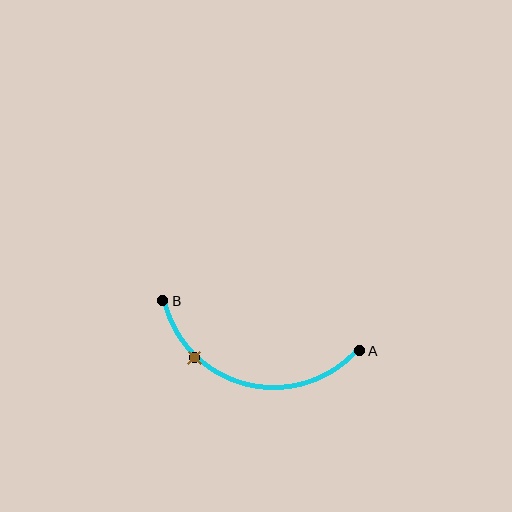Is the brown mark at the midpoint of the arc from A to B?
No. The brown mark lies on the arc but is closer to endpoint B. The arc midpoint would be at the point on the curve equidistant along the arc from both A and B.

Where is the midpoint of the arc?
The arc midpoint is the point on the curve farthest from the straight line joining A and B. It sits below that line.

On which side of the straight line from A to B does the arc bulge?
The arc bulges below the straight line connecting A and B.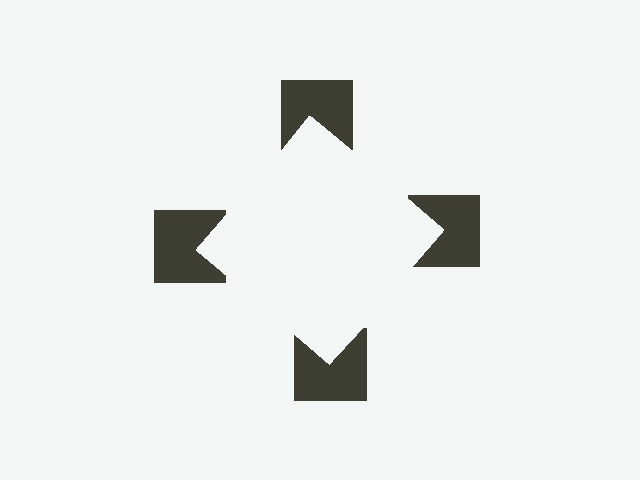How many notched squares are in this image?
There are 4 — one at each vertex of the illusory square.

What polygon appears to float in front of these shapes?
An illusory square — its edges are inferred from the aligned wedge cuts in the notched squares, not physically drawn.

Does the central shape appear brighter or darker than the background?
It typically appears slightly brighter than the background, even though no actual brightness change is drawn.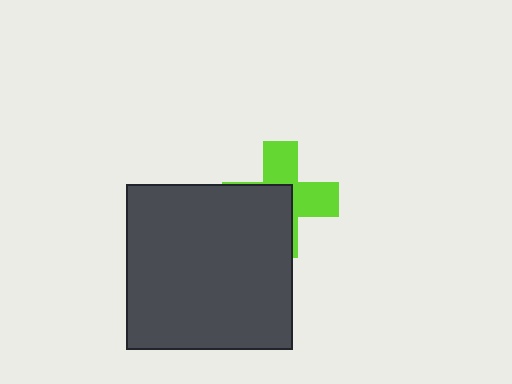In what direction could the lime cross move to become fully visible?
The lime cross could move toward the upper-right. That would shift it out from behind the dark gray square entirely.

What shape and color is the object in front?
The object in front is a dark gray square.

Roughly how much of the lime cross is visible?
About half of it is visible (roughly 48%).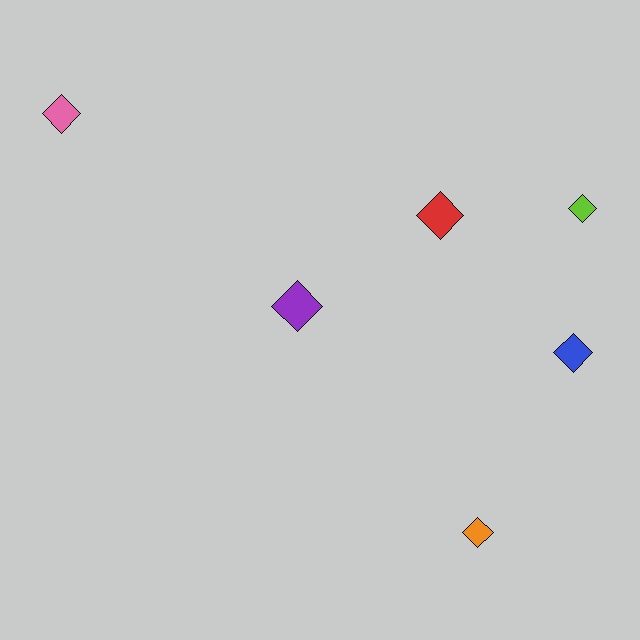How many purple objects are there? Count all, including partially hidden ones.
There is 1 purple object.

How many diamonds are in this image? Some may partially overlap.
There are 6 diamonds.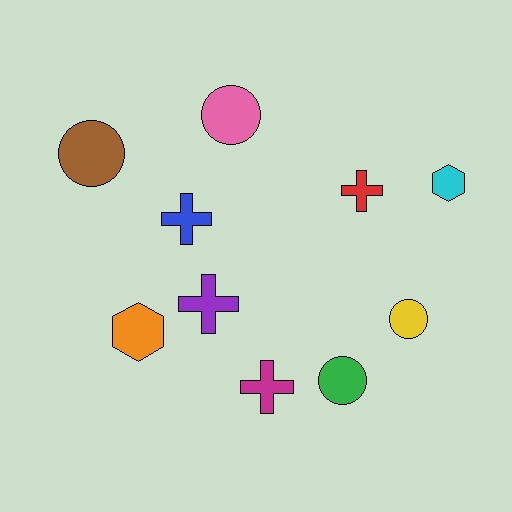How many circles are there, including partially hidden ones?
There are 4 circles.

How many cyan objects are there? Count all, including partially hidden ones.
There is 1 cyan object.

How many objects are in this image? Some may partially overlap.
There are 10 objects.